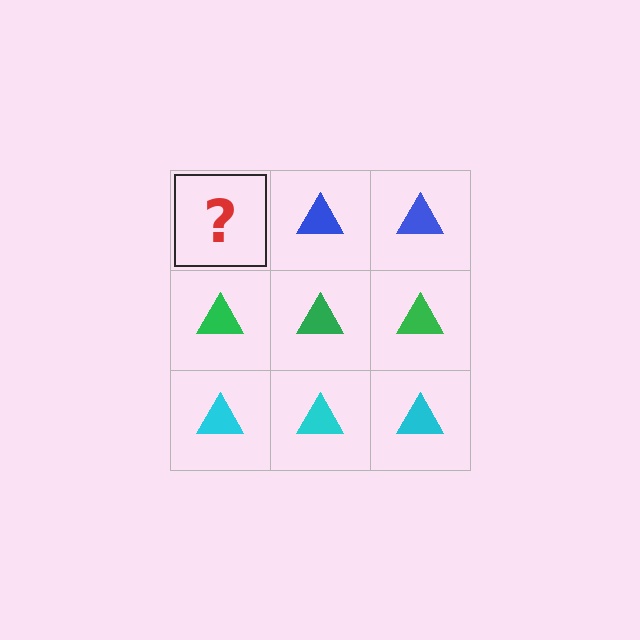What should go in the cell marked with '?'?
The missing cell should contain a blue triangle.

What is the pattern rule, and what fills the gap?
The rule is that each row has a consistent color. The gap should be filled with a blue triangle.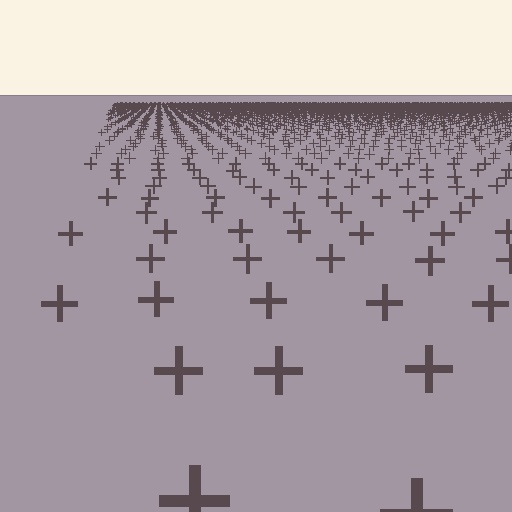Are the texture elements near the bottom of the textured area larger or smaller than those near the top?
Larger. Near the bottom, elements are closer to the viewer and appear at a bigger on-screen size.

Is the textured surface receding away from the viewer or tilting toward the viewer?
The surface is receding away from the viewer. Texture elements get smaller and denser toward the top.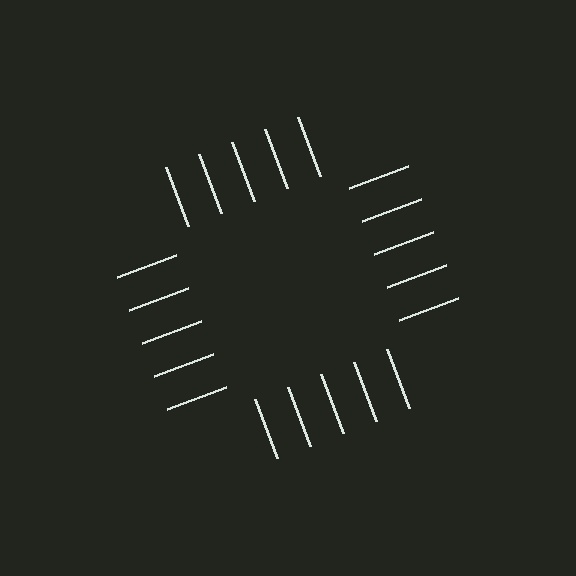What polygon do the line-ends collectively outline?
An illusory square — the line segments terminate on its edges but no continuous stroke is drawn.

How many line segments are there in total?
20 — 5 along each of the 4 edges.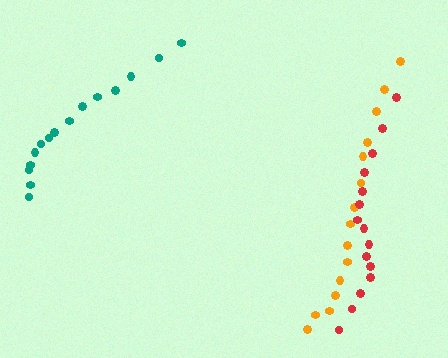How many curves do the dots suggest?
There are 3 distinct paths.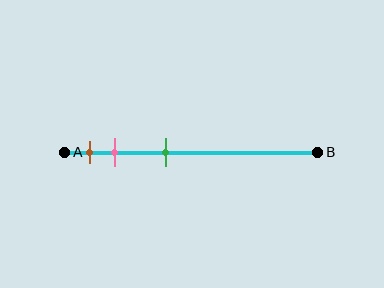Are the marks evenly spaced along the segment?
No, the marks are not evenly spaced.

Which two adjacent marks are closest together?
The brown and pink marks are the closest adjacent pair.